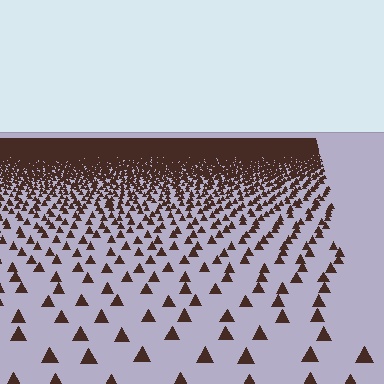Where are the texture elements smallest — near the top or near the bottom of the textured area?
Near the top.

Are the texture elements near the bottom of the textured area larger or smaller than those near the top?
Larger. Near the bottom, elements are closer to the viewer and appear at a bigger on-screen size.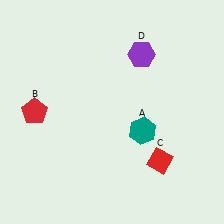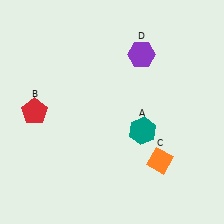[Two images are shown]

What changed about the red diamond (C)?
In Image 1, C is red. In Image 2, it changed to orange.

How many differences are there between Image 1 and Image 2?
There is 1 difference between the two images.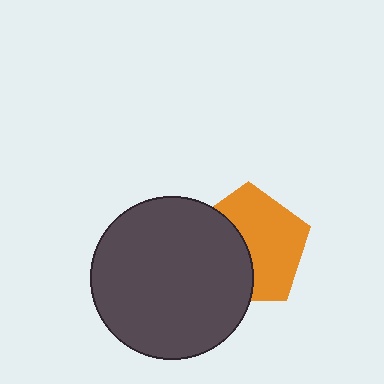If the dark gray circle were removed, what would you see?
You would see the complete orange pentagon.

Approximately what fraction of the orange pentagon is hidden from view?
Roughly 43% of the orange pentagon is hidden behind the dark gray circle.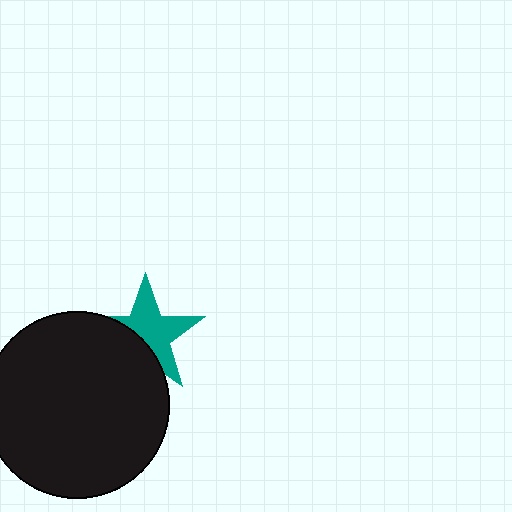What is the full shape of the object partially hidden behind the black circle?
The partially hidden object is a teal star.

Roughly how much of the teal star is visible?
About half of it is visible (roughly 61%).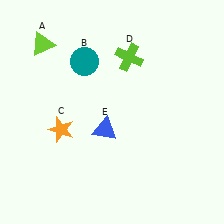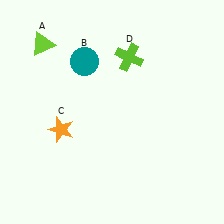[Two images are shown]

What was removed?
The blue triangle (E) was removed in Image 2.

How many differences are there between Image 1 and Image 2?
There is 1 difference between the two images.